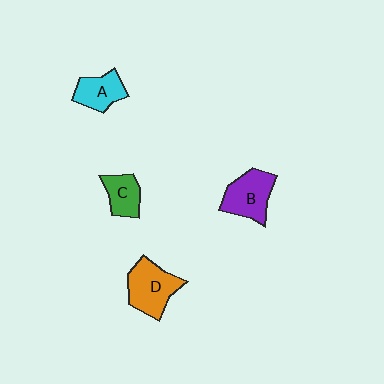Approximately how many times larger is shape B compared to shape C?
Approximately 1.5 times.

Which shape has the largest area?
Shape D (orange).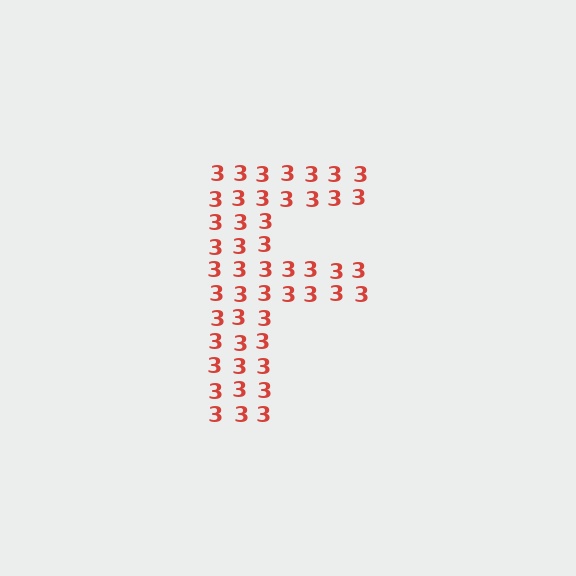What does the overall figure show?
The overall figure shows the letter F.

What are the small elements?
The small elements are digit 3's.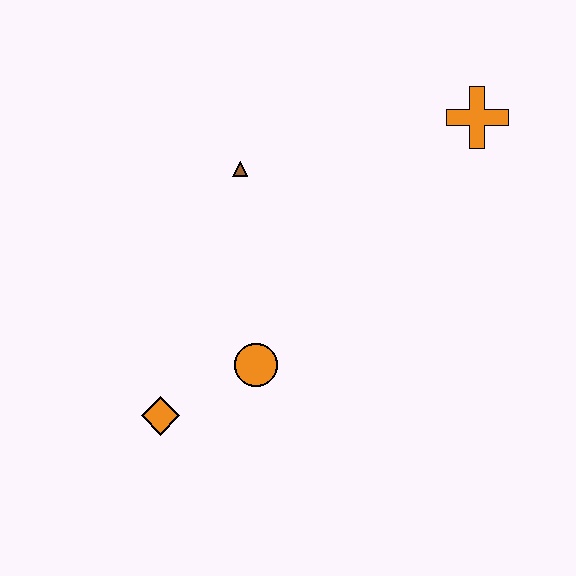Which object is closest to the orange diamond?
The orange circle is closest to the orange diamond.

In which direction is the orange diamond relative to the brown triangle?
The orange diamond is below the brown triangle.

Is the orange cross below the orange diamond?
No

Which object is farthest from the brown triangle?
The orange diamond is farthest from the brown triangle.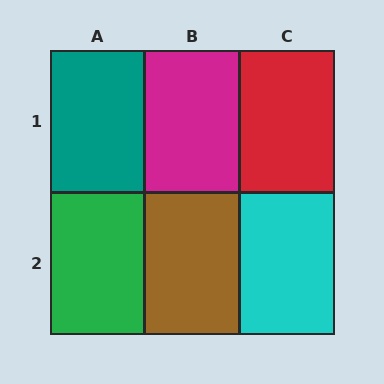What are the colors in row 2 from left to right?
Green, brown, cyan.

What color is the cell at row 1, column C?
Red.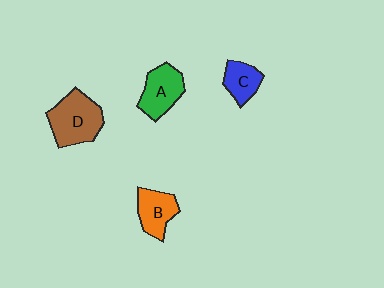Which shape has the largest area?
Shape D (brown).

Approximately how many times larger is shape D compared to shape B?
Approximately 1.5 times.